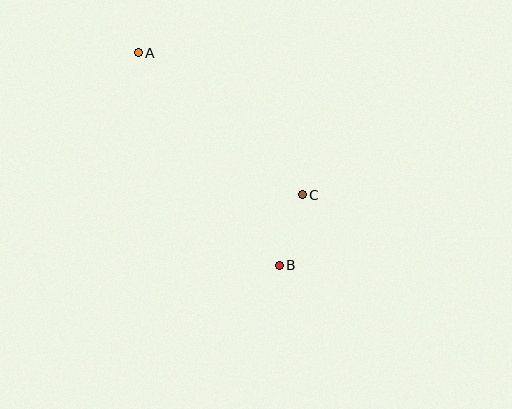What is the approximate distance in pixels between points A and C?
The distance between A and C is approximately 217 pixels.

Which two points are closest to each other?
Points B and C are closest to each other.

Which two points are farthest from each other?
Points A and B are farthest from each other.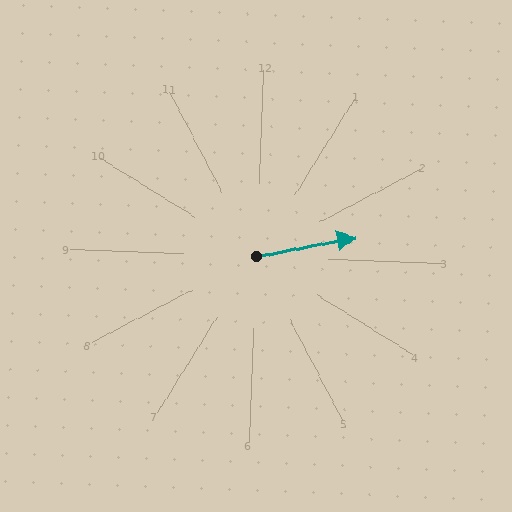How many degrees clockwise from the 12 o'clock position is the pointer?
Approximately 77 degrees.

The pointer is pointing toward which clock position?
Roughly 3 o'clock.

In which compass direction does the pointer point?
East.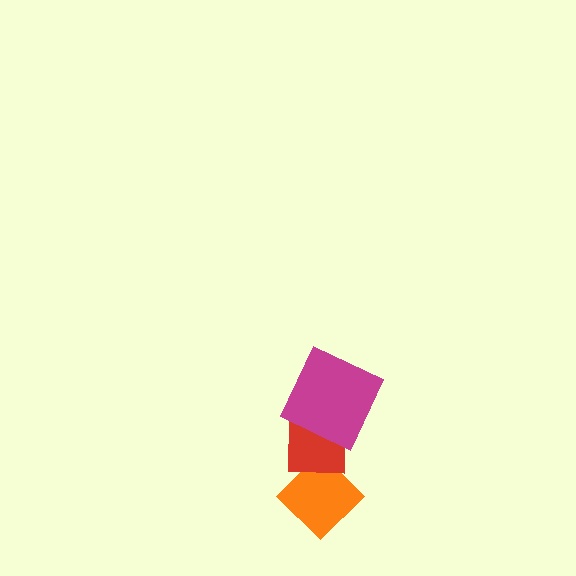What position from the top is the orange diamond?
The orange diamond is 3rd from the top.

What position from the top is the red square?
The red square is 2nd from the top.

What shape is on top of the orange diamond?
The red square is on top of the orange diamond.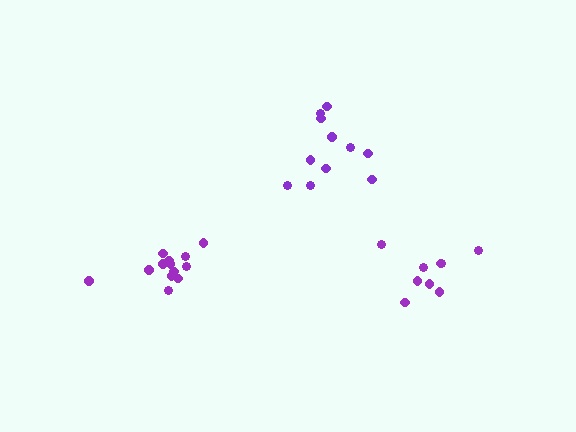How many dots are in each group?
Group 1: 11 dots, Group 2: 9 dots, Group 3: 13 dots (33 total).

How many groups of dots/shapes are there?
There are 3 groups.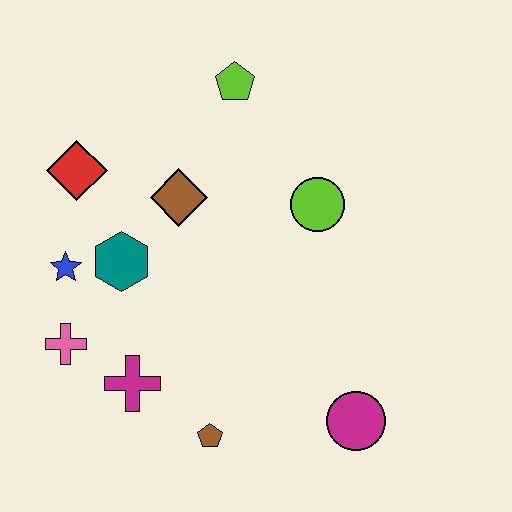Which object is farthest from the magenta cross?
The lime pentagon is farthest from the magenta cross.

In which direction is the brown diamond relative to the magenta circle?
The brown diamond is above the magenta circle.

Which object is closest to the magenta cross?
The pink cross is closest to the magenta cross.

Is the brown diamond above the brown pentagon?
Yes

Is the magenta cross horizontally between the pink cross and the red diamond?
No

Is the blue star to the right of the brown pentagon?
No